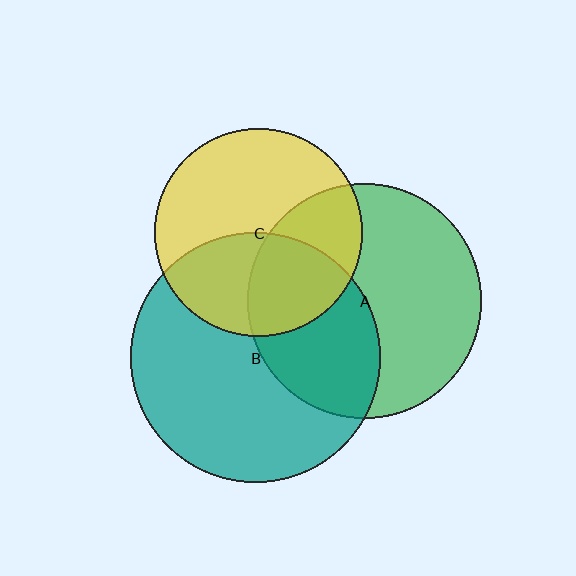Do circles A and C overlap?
Yes.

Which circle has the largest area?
Circle B (teal).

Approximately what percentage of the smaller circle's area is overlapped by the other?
Approximately 35%.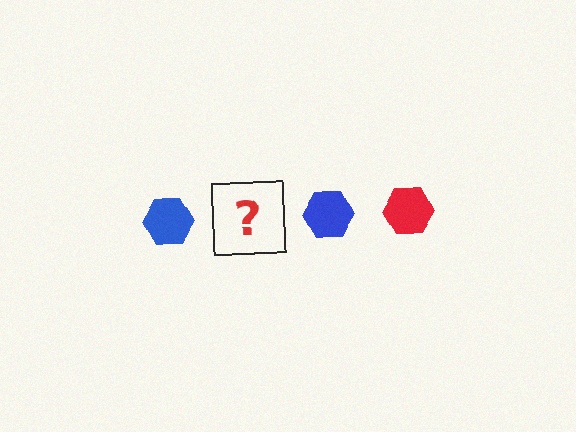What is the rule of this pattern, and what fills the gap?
The rule is that the pattern cycles through blue, red hexagons. The gap should be filled with a red hexagon.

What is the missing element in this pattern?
The missing element is a red hexagon.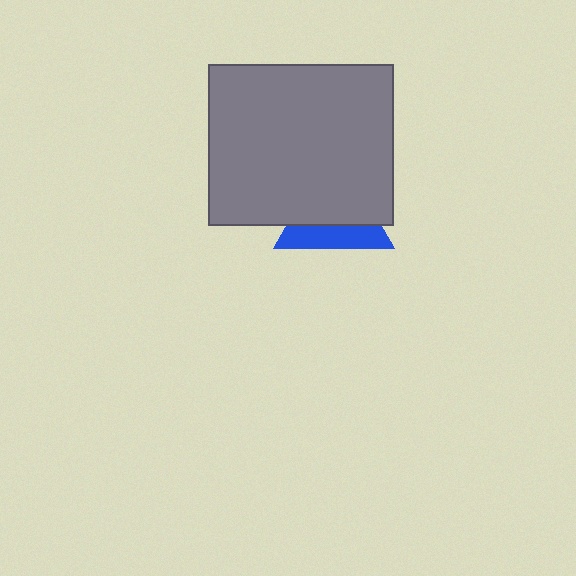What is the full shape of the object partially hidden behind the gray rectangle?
The partially hidden object is a blue triangle.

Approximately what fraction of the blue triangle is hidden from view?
Roughly 60% of the blue triangle is hidden behind the gray rectangle.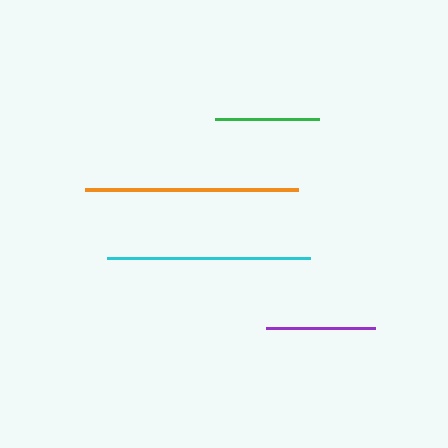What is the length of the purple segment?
The purple segment is approximately 109 pixels long.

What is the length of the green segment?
The green segment is approximately 103 pixels long.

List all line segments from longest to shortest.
From longest to shortest: orange, cyan, purple, green.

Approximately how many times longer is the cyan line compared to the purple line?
The cyan line is approximately 1.9 times the length of the purple line.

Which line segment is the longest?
The orange line is the longest at approximately 213 pixels.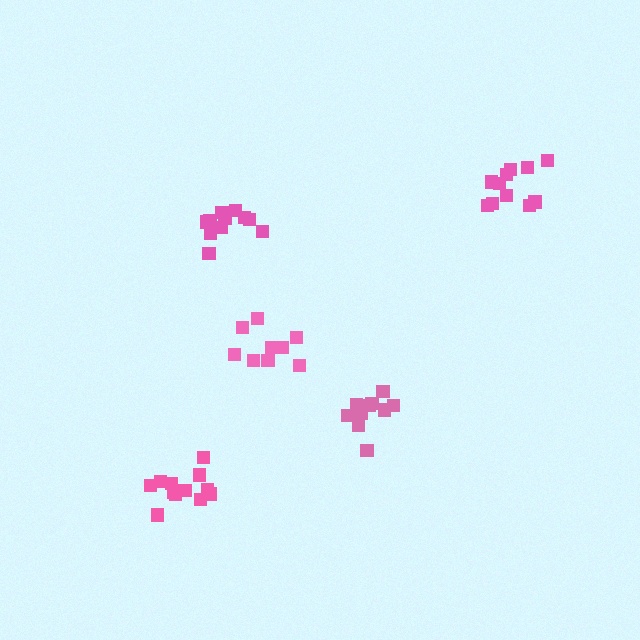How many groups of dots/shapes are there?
There are 5 groups.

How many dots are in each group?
Group 1: 9 dots, Group 2: 10 dots, Group 3: 11 dots, Group 4: 11 dots, Group 5: 13 dots (54 total).